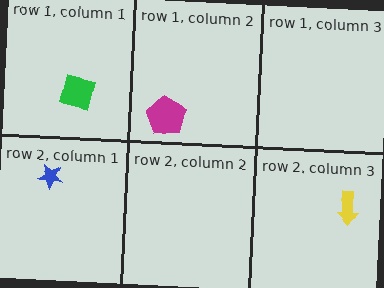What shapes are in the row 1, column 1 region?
The green square.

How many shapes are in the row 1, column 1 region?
1.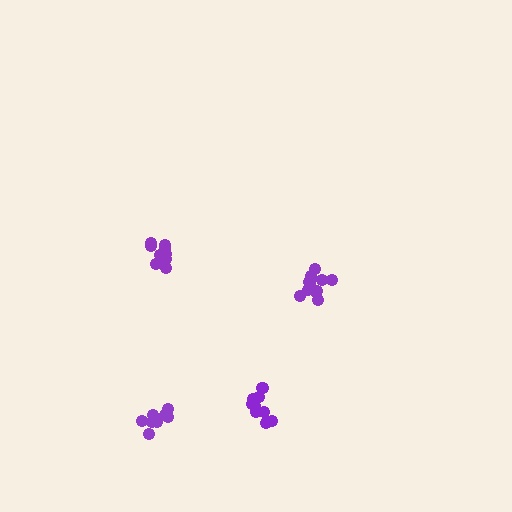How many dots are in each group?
Group 1: 9 dots, Group 2: 8 dots, Group 3: 9 dots, Group 4: 13 dots (39 total).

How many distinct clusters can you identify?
There are 4 distinct clusters.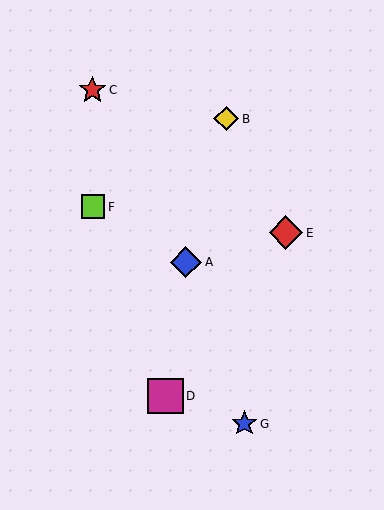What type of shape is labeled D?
Shape D is a magenta square.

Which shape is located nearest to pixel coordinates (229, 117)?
The yellow diamond (labeled B) at (226, 119) is nearest to that location.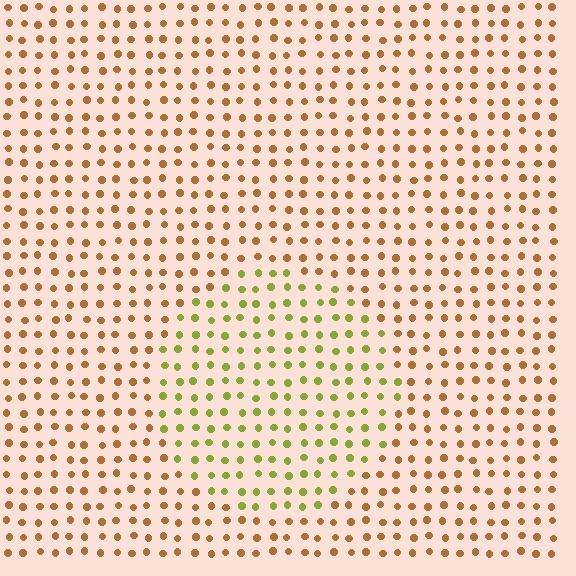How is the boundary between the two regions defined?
The boundary is defined purely by a slight shift in hue (about 44 degrees). Spacing, size, and orientation are identical on both sides.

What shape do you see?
I see a circle.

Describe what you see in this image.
The image is filled with small brown elements in a uniform arrangement. A circle-shaped region is visible where the elements are tinted to a slightly different hue, forming a subtle color boundary.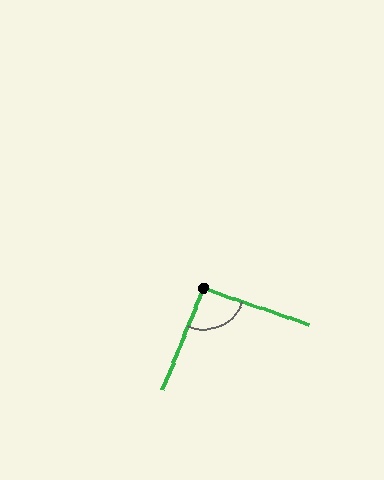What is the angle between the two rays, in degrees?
Approximately 93 degrees.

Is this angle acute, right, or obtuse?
It is approximately a right angle.